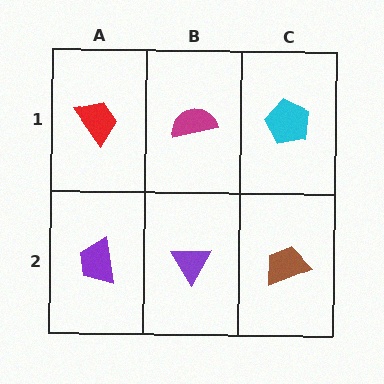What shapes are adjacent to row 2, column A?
A red trapezoid (row 1, column A), a purple triangle (row 2, column B).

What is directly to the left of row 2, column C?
A purple triangle.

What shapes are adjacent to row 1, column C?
A brown trapezoid (row 2, column C), a magenta semicircle (row 1, column B).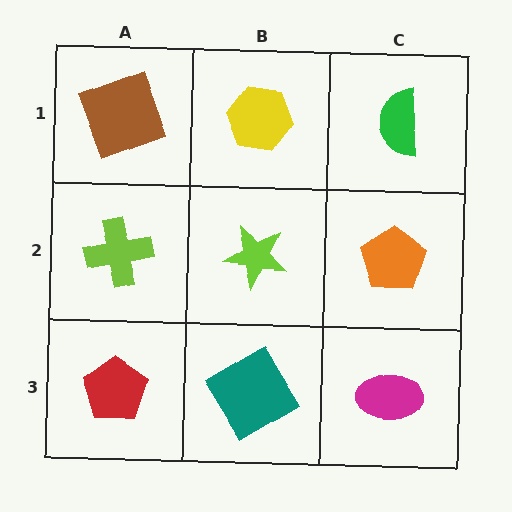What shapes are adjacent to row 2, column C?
A green semicircle (row 1, column C), a magenta ellipse (row 3, column C), a lime star (row 2, column B).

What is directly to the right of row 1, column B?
A green semicircle.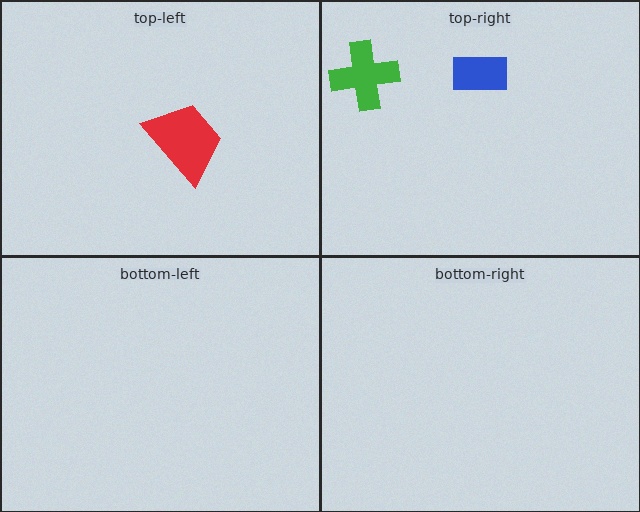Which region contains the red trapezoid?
The top-left region.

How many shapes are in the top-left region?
1.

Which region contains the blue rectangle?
The top-right region.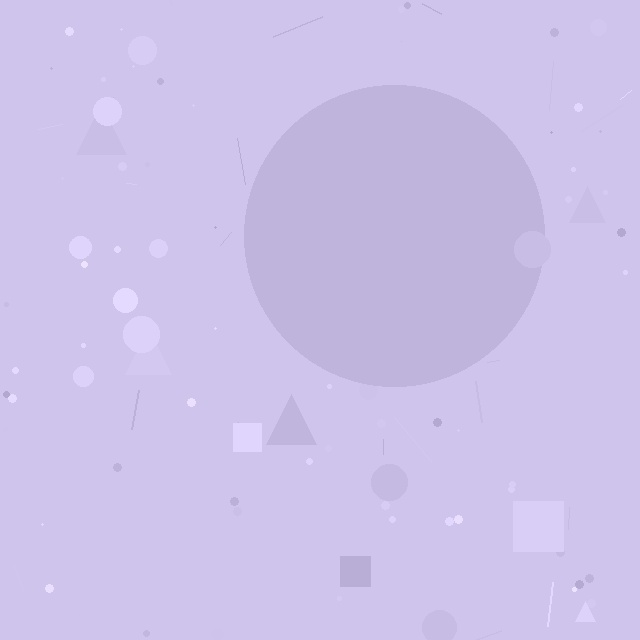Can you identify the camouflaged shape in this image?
The camouflaged shape is a circle.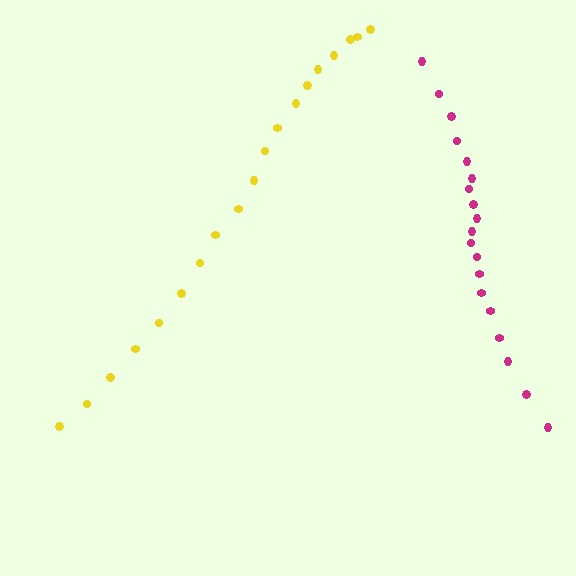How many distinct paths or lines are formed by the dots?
There are 2 distinct paths.